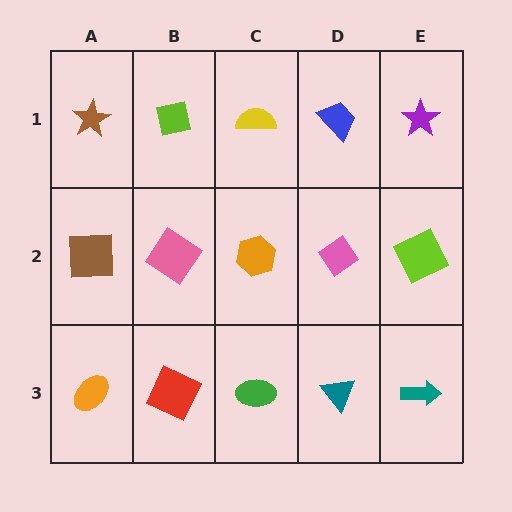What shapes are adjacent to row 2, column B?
A lime square (row 1, column B), a red square (row 3, column B), a brown square (row 2, column A), an orange hexagon (row 2, column C).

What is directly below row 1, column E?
A lime square.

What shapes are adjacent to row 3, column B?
A pink diamond (row 2, column B), an orange ellipse (row 3, column A), a green ellipse (row 3, column C).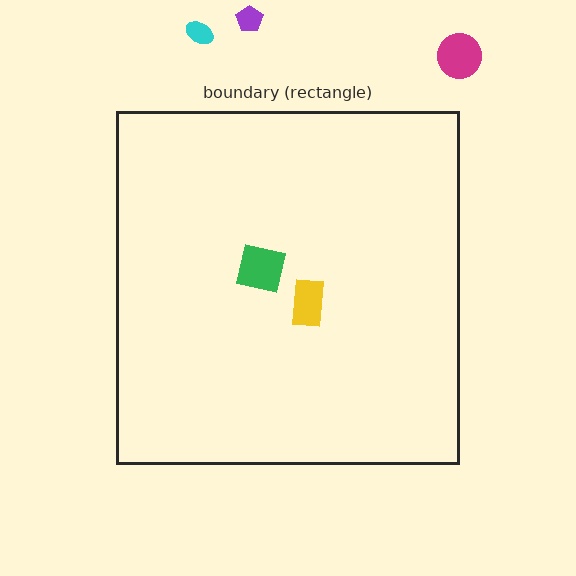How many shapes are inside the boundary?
2 inside, 3 outside.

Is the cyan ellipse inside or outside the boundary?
Outside.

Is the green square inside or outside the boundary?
Inside.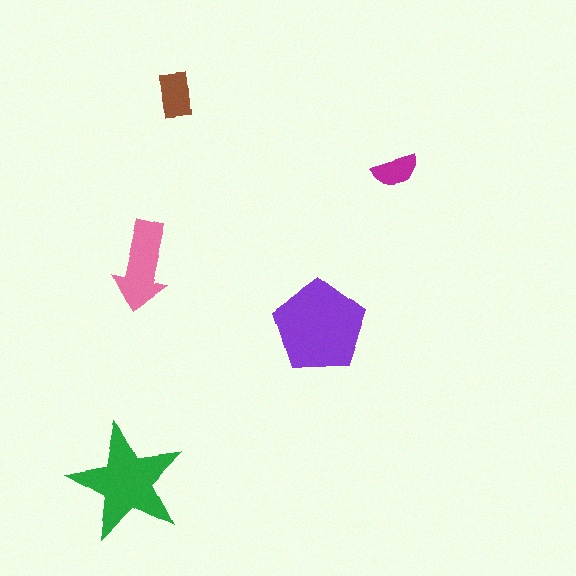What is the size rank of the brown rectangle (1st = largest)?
4th.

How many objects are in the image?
There are 5 objects in the image.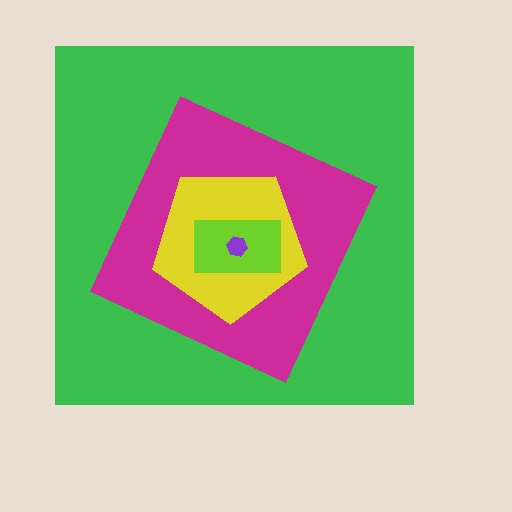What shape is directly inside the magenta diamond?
The yellow pentagon.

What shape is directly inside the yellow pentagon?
The lime rectangle.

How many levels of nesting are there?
5.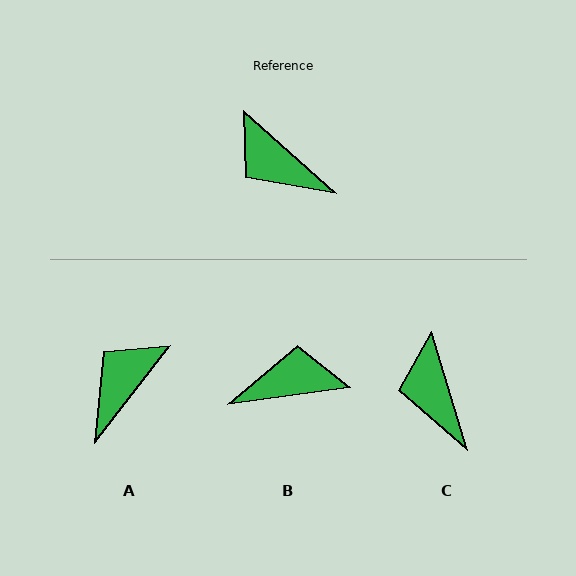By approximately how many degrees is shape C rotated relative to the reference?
Approximately 31 degrees clockwise.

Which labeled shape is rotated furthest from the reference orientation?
B, about 130 degrees away.